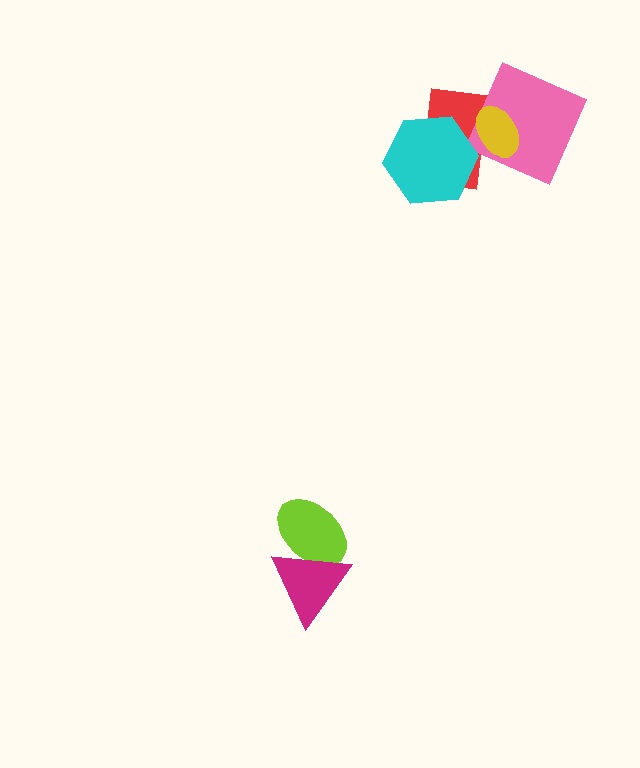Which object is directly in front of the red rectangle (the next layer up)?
The pink square is directly in front of the red rectangle.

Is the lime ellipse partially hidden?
Yes, it is partially covered by another shape.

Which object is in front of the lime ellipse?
The magenta triangle is in front of the lime ellipse.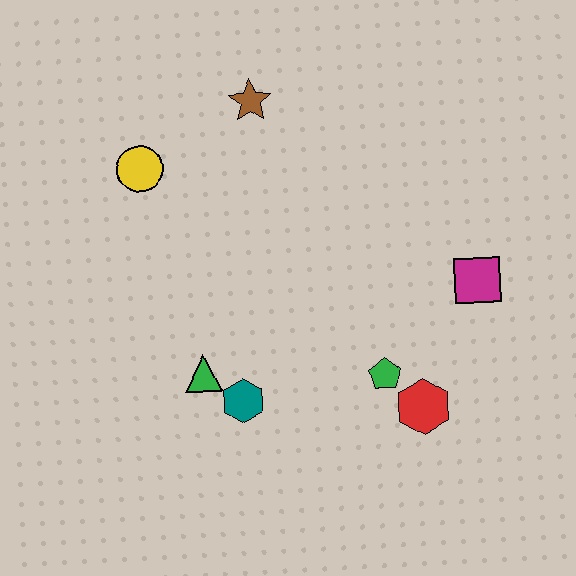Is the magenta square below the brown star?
Yes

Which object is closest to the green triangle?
The teal hexagon is closest to the green triangle.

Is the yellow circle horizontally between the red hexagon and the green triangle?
No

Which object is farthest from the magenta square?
The yellow circle is farthest from the magenta square.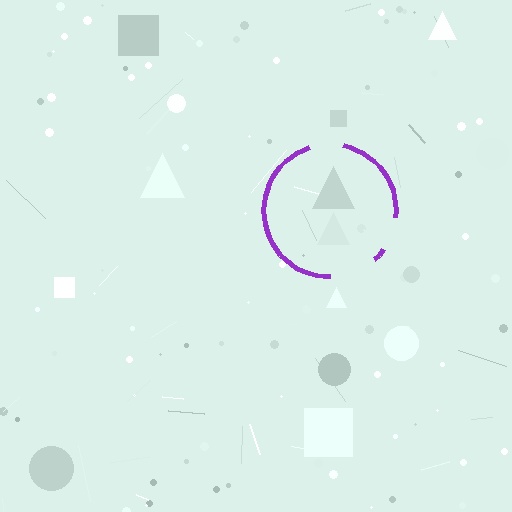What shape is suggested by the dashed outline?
The dashed outline suggests a circle.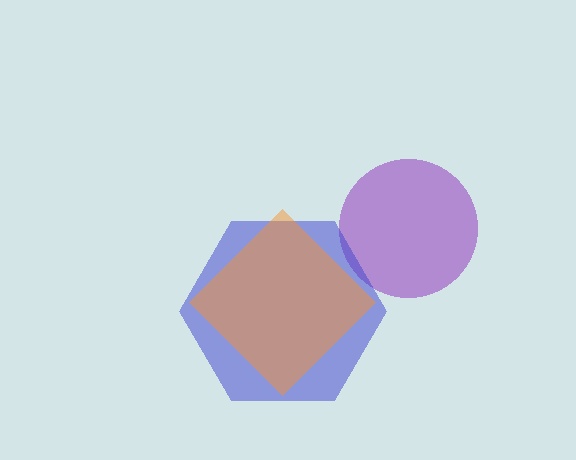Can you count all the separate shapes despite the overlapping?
Yes, there are 3 separate shapes.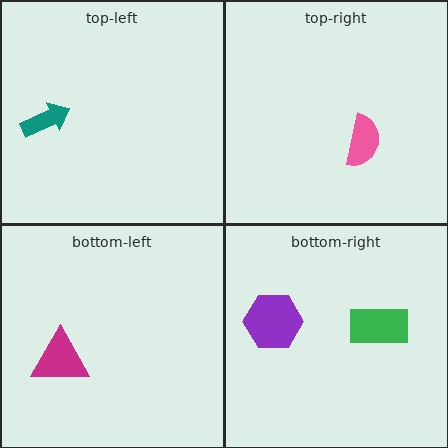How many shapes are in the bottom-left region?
1.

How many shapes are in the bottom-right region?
2.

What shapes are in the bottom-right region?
The purple hexagon, the green rectangle.